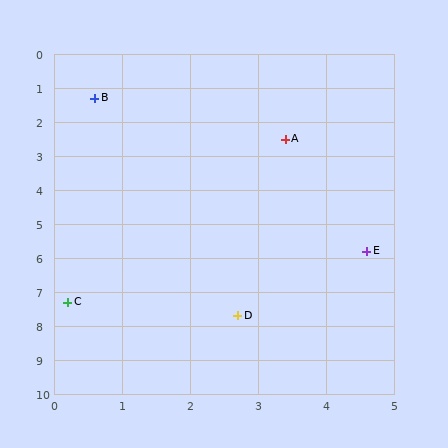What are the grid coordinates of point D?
Point D is at approximately (2.7, 7.7).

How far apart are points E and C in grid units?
Points E and C are about 4.6 grid units apart.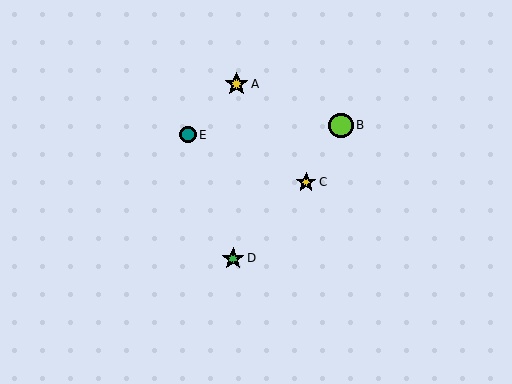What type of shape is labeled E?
Shape E is a teal circle.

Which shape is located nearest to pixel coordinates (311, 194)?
The yellow star (labeled C) at (306, 182) is nearest to that location.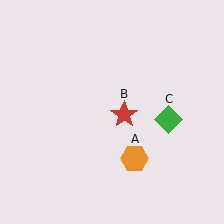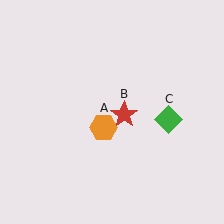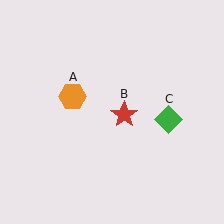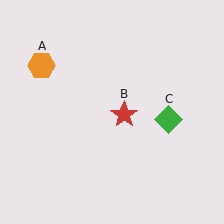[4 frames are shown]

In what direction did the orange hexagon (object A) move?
The orange hexagon (object A) moved up and to the left.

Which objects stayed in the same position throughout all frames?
Red star (object B) and green diamond (object C) remained stationary.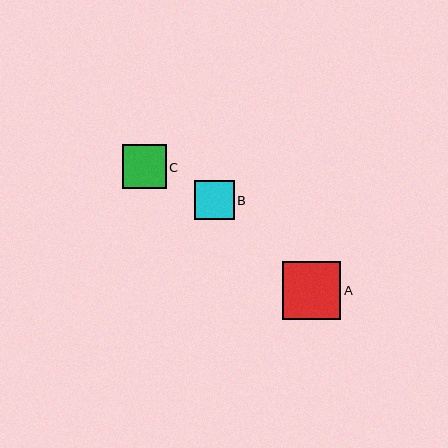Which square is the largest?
Square A is the largest with a size of approximately 58 pixels.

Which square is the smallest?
Square B is the smallest with a size of approximately 40 pixels.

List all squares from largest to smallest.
From largest to smallest: A, C, B.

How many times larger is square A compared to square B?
Square A is approximately 1.5 times the size of square B.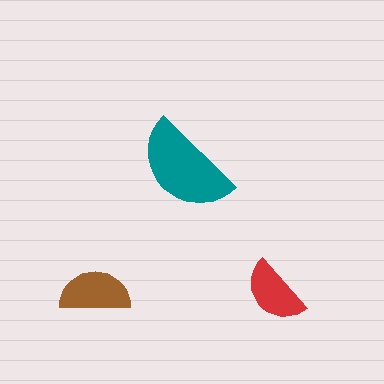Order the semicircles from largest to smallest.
the teal one, the brown one, the red one.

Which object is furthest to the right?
The red semicircle is rightmost.